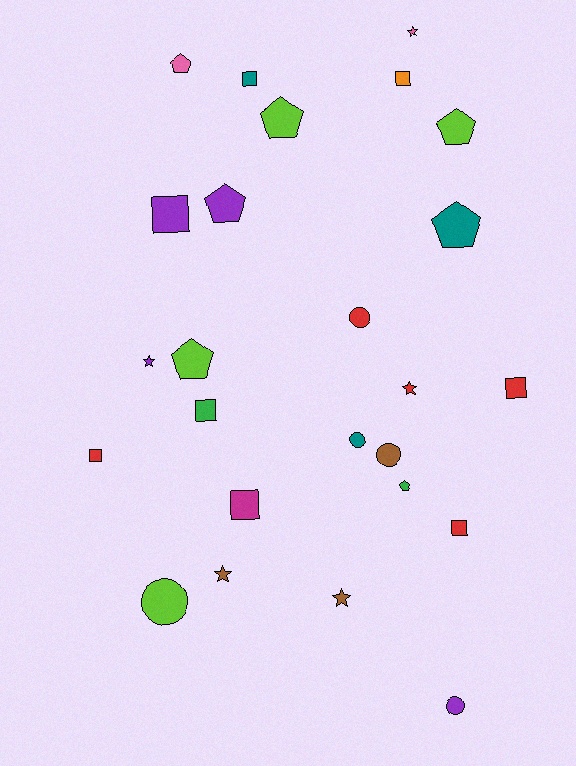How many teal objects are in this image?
There are 3 teal objects.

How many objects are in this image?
There are 25 objects.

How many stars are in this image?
There are 5 stars.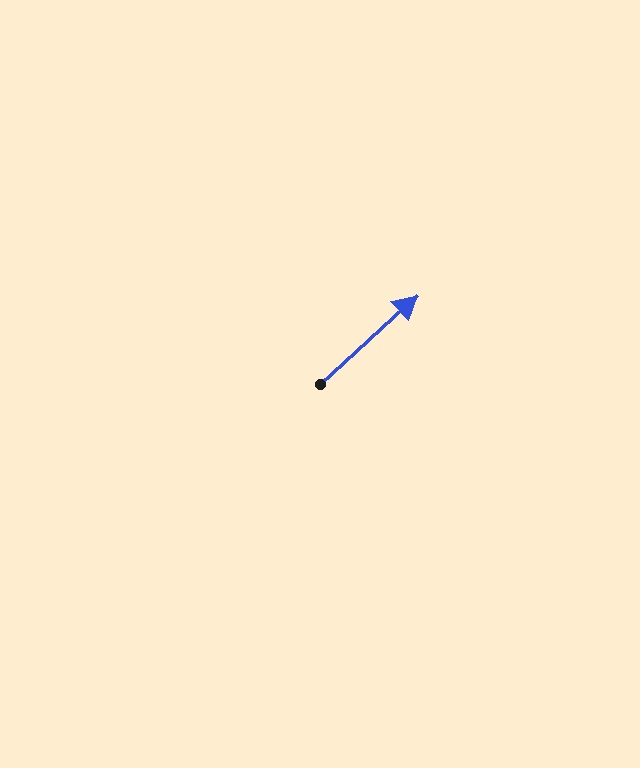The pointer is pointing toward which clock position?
Roughly 2 o'clock.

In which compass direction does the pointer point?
Northeast.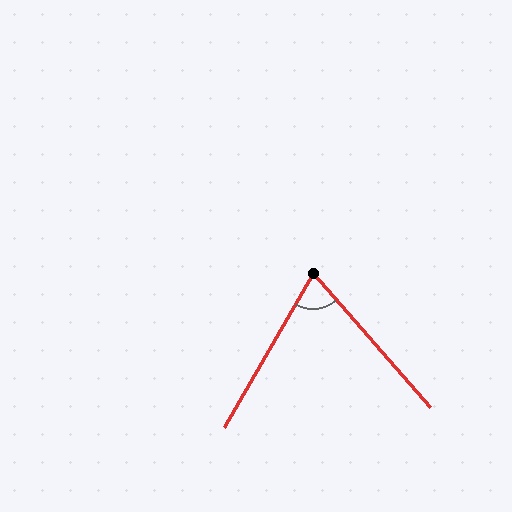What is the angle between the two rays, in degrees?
Approximately 71 degrees.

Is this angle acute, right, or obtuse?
It is acute.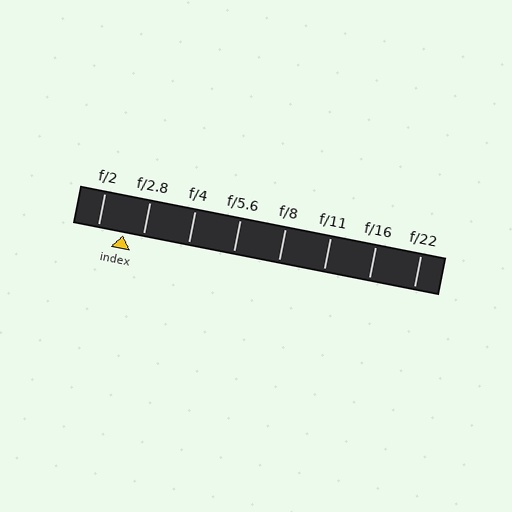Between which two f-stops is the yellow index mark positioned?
The index mark is between f/2 and f/2.8.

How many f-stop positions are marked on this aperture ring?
There are 8 f-stop positions marked.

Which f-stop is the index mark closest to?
The index mark is closest to f/2.8.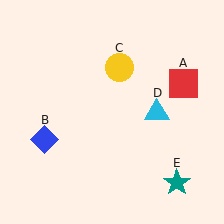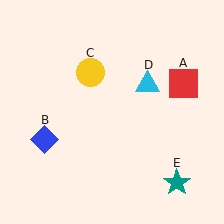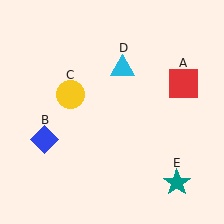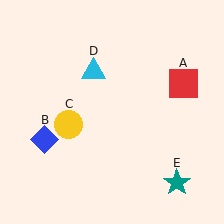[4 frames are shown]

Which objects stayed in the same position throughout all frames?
Red square (object A) and blue diamond (object B) and teal star (object E) remained stationary.